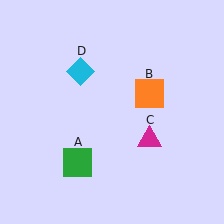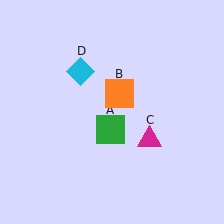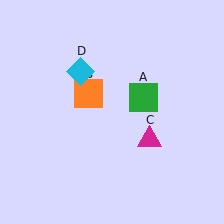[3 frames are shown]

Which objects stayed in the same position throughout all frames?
Magenta triangle (object C) and cyan diamond (object D) remained stationary.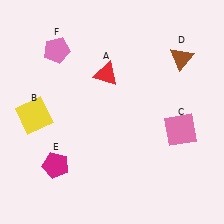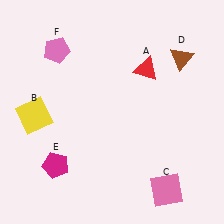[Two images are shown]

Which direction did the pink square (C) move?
The pink square (C) moved down.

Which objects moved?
The objects that moved are: the red triangle (A), the pink square (C).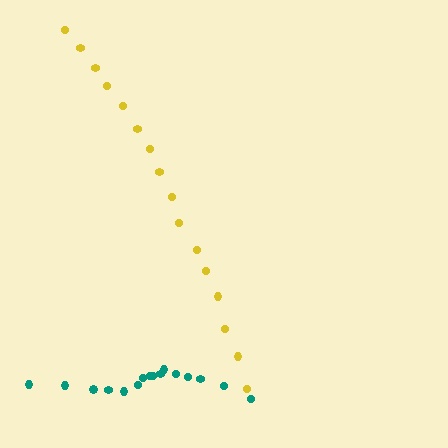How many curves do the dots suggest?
There are 2 distinct paths.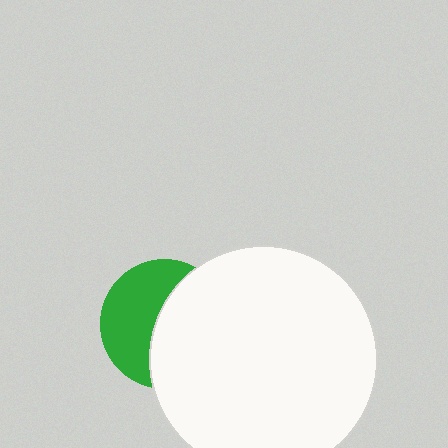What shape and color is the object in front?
The object in front is a white circle.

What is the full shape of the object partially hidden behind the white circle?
The partially hidden object is a green circle.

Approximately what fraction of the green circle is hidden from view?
Roughly 53% of the green circle is hidden behind the white circle.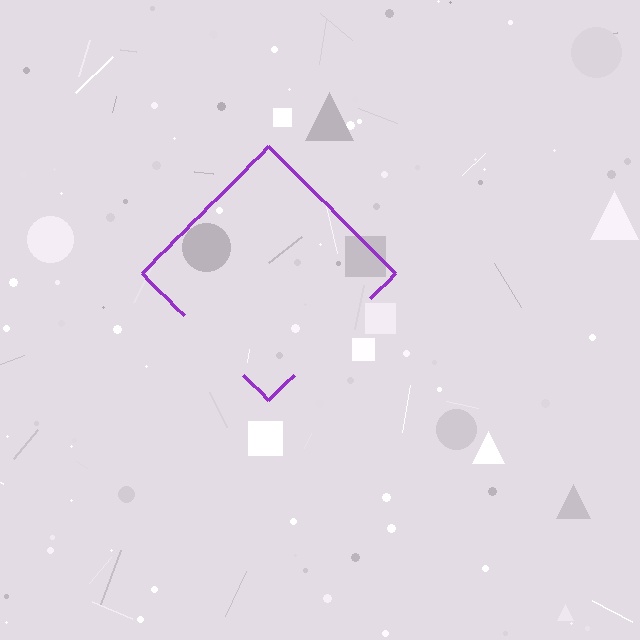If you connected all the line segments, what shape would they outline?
They would outline a diamond.